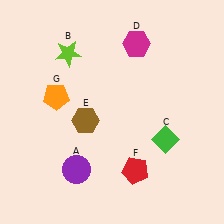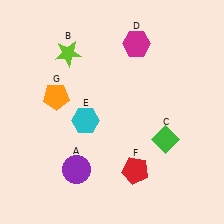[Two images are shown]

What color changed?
The hexagon (E) changed from brown in Image 1 to cyan in Image 2.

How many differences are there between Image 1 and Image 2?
There is 1 difference between the two images.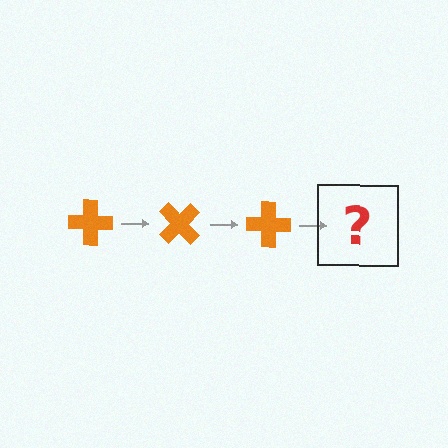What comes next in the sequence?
The next element should be an orange cross rotated 135 degrees.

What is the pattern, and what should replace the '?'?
The pattern is that the cross rotates 45 degrees each step. The '?' should be an orange cross rotated 135 degrees.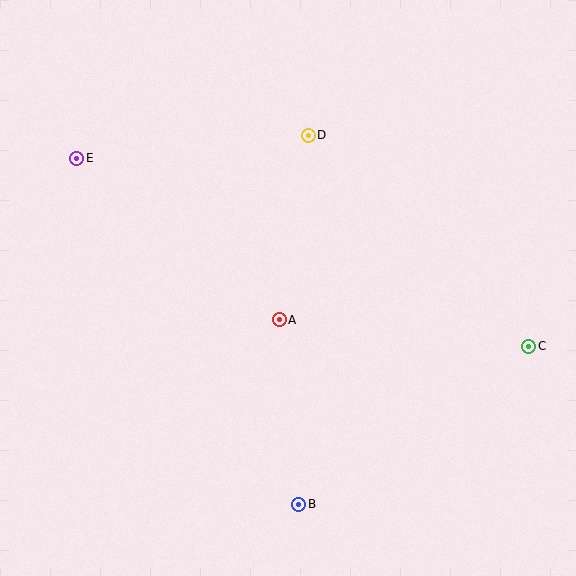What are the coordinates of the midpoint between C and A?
The midpoint between C and A is at (404, 333).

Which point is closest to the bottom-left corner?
Point B is closest to the bottom-left corner.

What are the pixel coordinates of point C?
Point C is at (529, 346).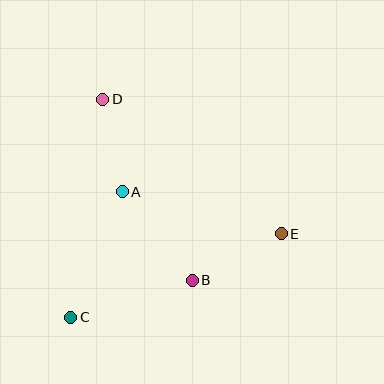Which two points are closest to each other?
Points A and D are closest to each other.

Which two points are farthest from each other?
Points C and E are farthest from each other.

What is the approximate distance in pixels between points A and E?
The distance between A and E is approximately 164 pixels.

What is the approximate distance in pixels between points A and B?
The distance between A and B is approximately 113 pixels.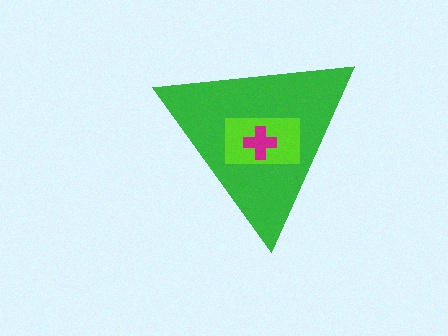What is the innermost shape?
The magenta cross.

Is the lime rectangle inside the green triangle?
Yes.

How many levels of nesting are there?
3.